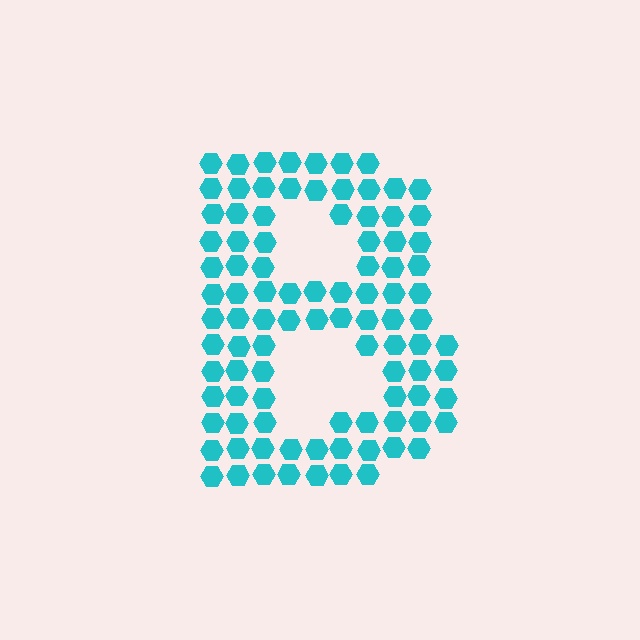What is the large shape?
The large shape is the letter B.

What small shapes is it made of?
It is made of small hexagons.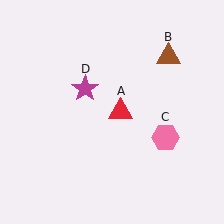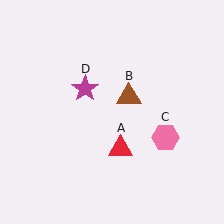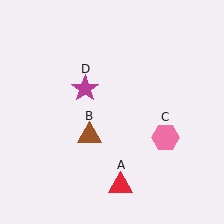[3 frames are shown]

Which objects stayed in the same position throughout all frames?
Pink hexagon (object C) and magenta star (object D) remained stationary.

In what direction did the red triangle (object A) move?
The red triangle (object A) moved down.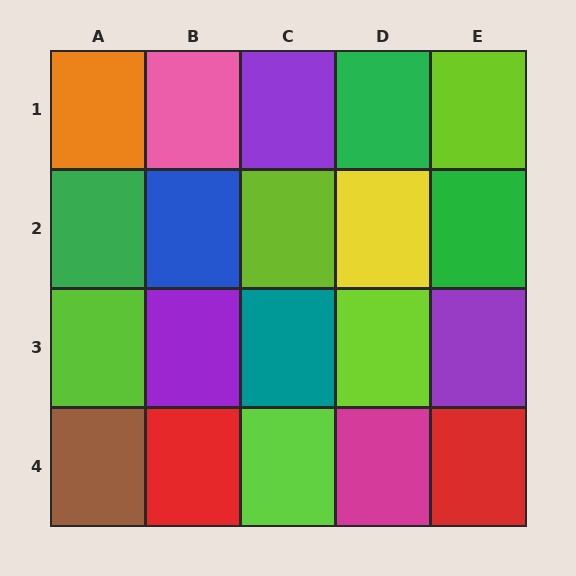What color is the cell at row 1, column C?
Purple.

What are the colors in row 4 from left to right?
Brown, red, lime, magenta, red.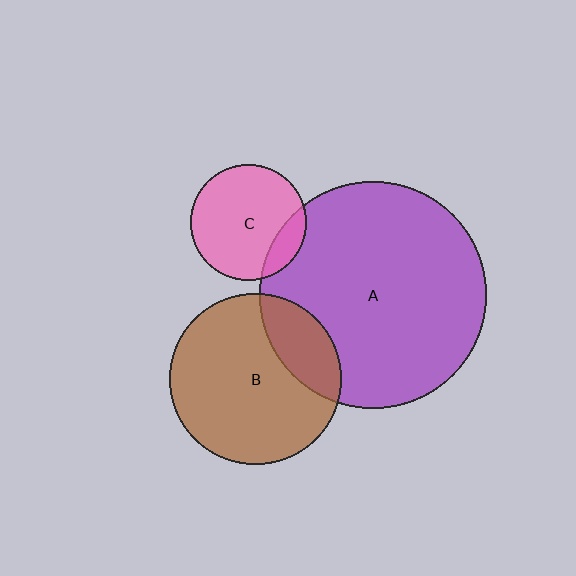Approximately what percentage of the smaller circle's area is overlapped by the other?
Approximately 20%.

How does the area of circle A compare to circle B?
Approximately 1.8 times.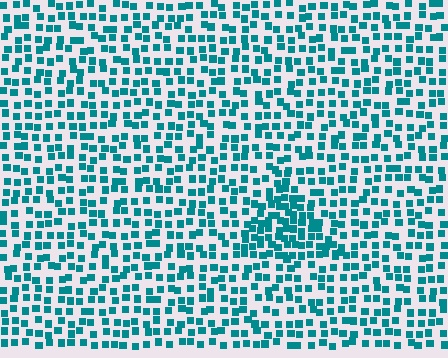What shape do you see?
I see a triangle.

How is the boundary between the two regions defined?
The boundary is defined by a change in element density (approximately 1.8x ratio). All elements are the same color, size, and shape.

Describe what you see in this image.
The image contains small teal elements arranged at two different densities. A triangle-shaped region is visible where the elements are more densely packed than the surrounding area.